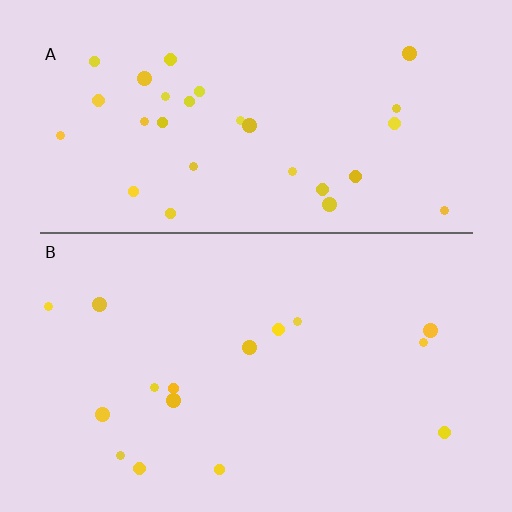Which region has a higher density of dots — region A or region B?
A (the top).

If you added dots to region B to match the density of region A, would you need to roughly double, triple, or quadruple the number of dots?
Approximately double.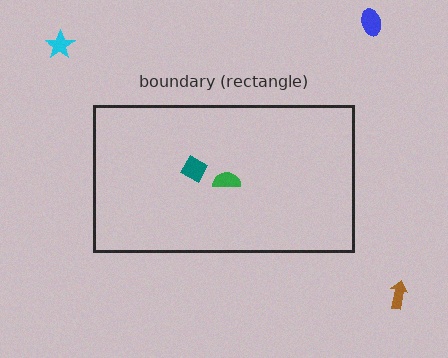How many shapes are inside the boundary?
2 inside, 3 outside.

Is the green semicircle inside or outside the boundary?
Inside.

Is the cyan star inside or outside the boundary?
Outside.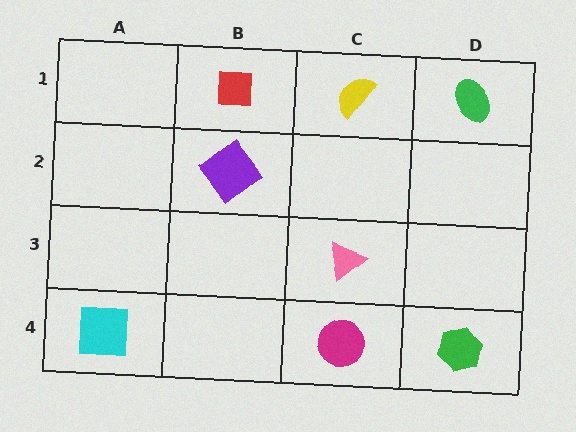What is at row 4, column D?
A green hexagon.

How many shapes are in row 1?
3 shapes.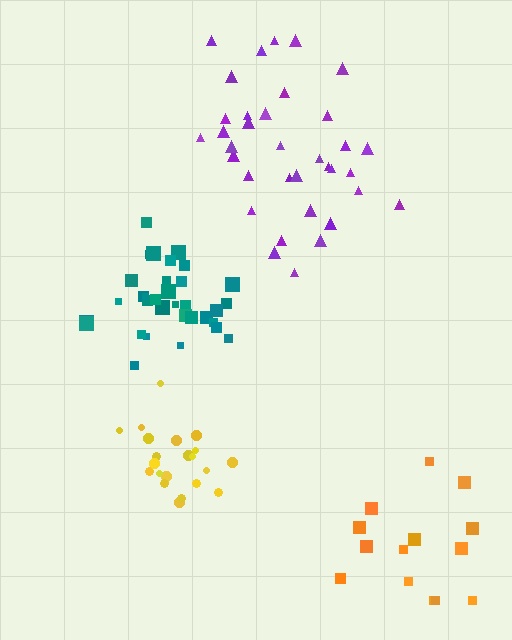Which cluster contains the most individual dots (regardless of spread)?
Purple (35).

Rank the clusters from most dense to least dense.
teal, yellow, purple, orange.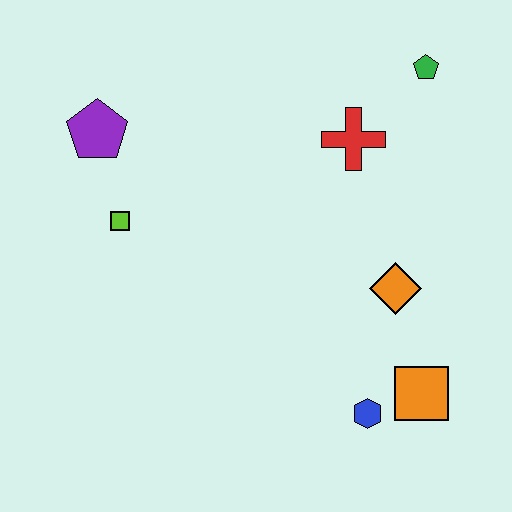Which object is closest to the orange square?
The blue hexagon is closest to the orange square.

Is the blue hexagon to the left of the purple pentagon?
No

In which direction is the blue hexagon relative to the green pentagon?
The blue hexagon is below the green pentagon.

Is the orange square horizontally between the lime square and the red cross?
No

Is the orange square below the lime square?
Yes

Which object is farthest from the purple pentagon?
The orange square is farthest from the purple pentagon.